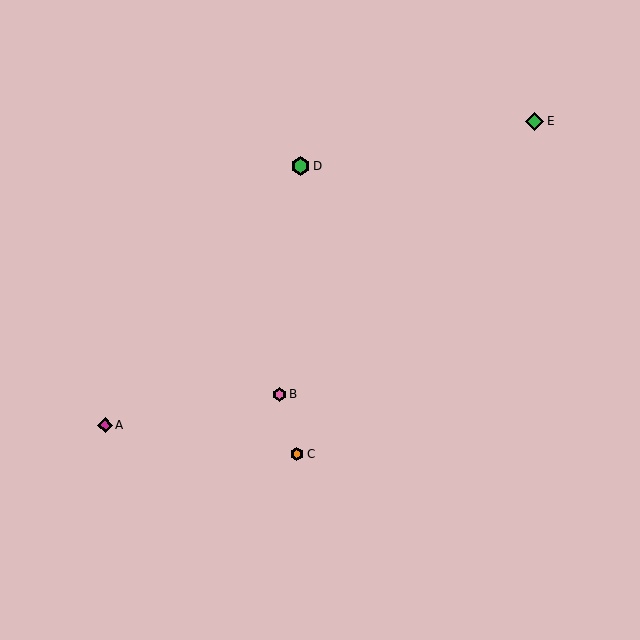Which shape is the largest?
The green hexagon (labeled D) is the largest.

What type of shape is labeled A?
Shape A is a magenta diamond.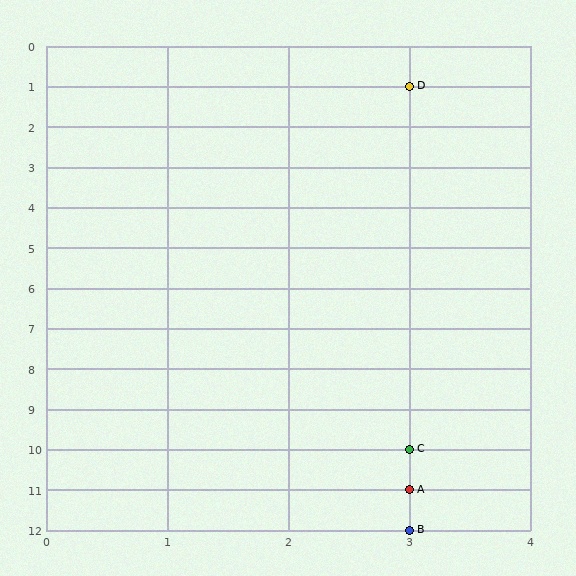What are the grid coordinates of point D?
Point D is at grid coordinates (3, 1).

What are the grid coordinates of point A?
Point A is at grid coordinates (3, 11).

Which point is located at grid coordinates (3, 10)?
Point C is at (3, 10).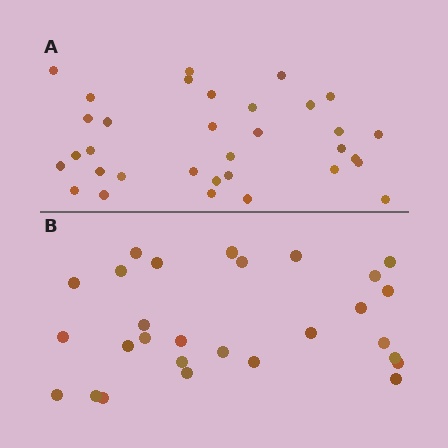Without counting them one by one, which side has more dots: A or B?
Region A (the top region) has more dots.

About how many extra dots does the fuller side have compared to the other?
Region A has about 5 more dots than region B.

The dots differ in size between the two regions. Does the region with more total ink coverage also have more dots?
No. Region B has more total ink coverage because its dots are larger, but region A actually contains more individual dots. Total area can be misleading — the number of items is what matters here.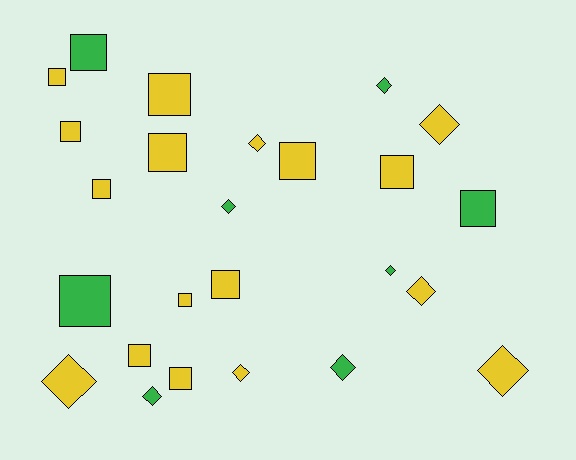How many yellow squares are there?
There are 11 yellow squares.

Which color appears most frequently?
Yellow, with 17 objects.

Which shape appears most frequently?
Square, with 14 objects.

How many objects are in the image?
There are 25 objects.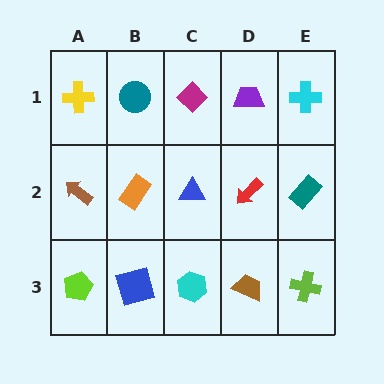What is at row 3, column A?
A lime pentagon.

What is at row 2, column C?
A blue triangle.